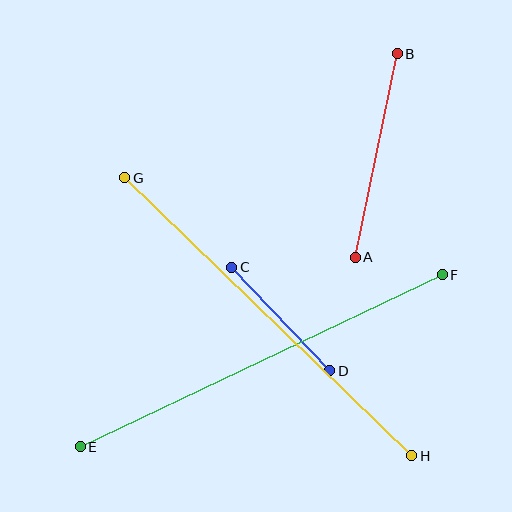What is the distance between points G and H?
The distance is approximately 400 pixels.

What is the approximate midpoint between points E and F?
The midpoint is at approximately (261, 361) pixels.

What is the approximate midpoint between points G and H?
The midpoint is at approximately (268, 317) pixels.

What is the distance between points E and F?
The distance is approximately 401 pixels.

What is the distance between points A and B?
The distance is approximately 208 pixels.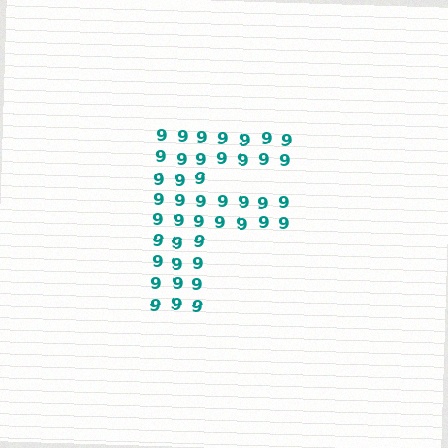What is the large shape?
The large shape is the letter F.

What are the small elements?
The small elements are digit 9's.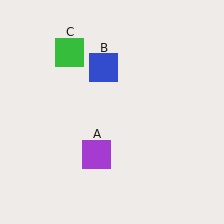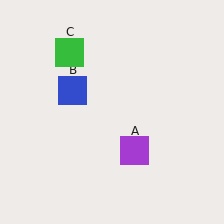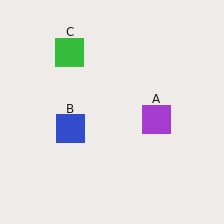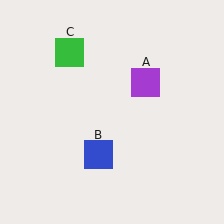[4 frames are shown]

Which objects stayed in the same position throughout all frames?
Green square (object C) remained stationary.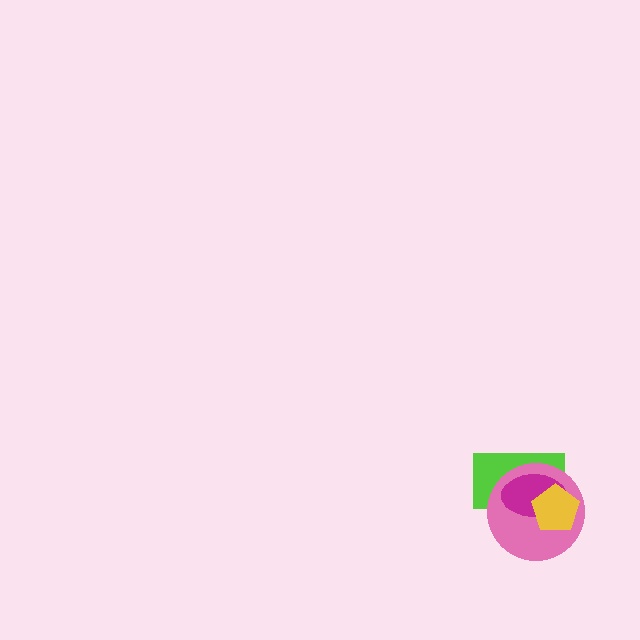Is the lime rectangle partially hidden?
Yes, it is partially covered by another shape.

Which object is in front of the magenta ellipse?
The yellow pentagon is in front of the magenta ellipse.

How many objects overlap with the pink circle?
3 objects overlap with the pink circle.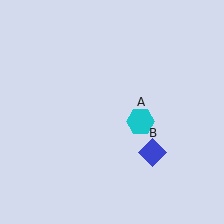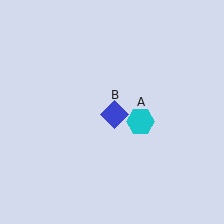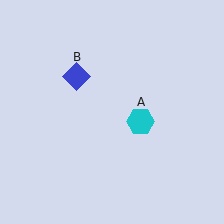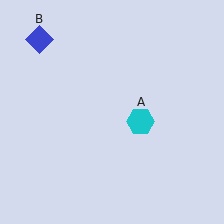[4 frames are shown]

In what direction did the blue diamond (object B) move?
The blue diamond (object B) moved up and to the left.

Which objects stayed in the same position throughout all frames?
Cyan hexagon (object A) remained stationary.